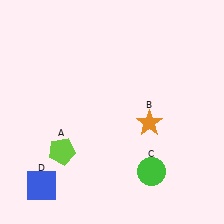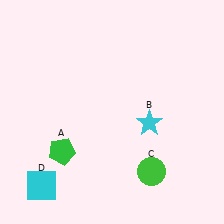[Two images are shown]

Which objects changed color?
A changed from lime to green. B changed from orange to cyan. D changed from blue to cyan.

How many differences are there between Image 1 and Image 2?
There are 3 differences between the two images.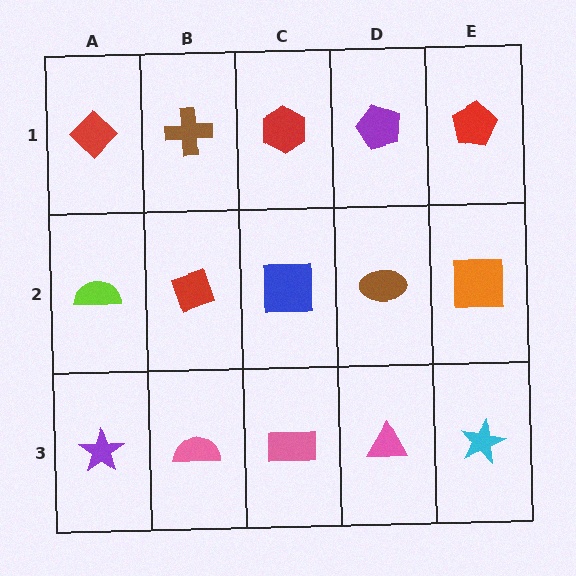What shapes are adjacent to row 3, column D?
A brown ellipse (row 2, column D), a pink rectangle (row 3, column C), a cyan star (row 3, column E).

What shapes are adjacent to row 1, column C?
A blue square (row 2, column C), a brown cross (row 1, column B), a purple pentagon (row 1, column D).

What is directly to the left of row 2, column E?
A brown ellipse.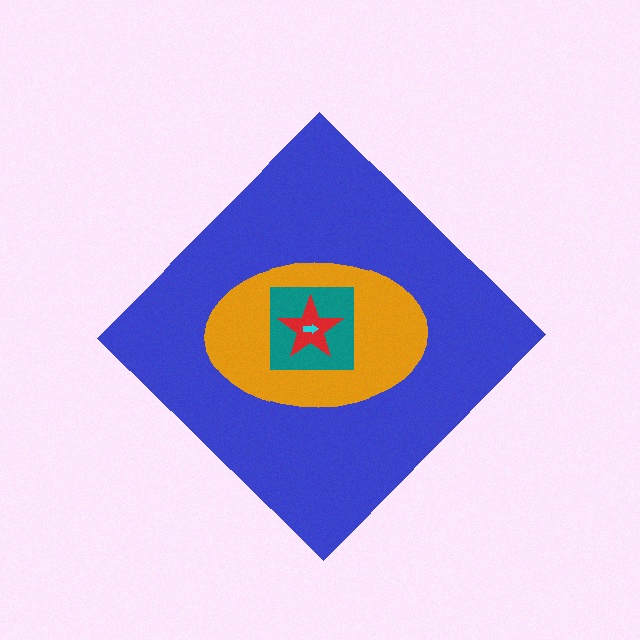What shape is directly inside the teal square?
The red star.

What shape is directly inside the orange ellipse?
The teal square.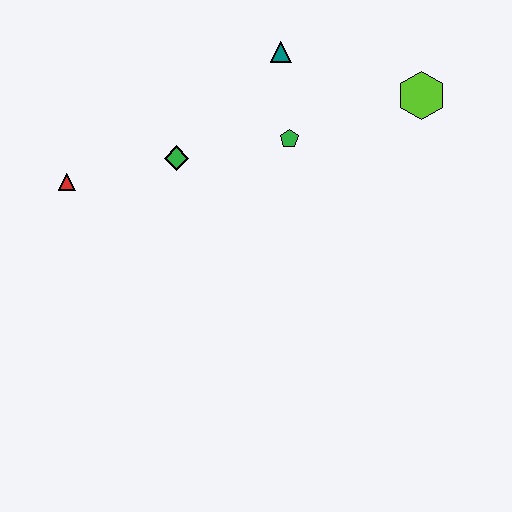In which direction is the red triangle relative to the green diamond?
The red triangle is to the left of the green diamond.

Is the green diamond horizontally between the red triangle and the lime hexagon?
Yes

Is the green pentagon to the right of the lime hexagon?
No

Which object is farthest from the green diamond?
The lime hexagon is farthest from the green diamond.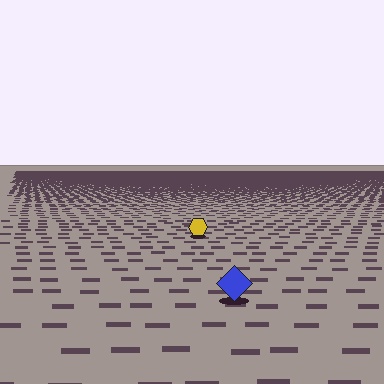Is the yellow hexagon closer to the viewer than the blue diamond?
No. The blue diamond is closer — you can tell from the texture gradient: the ground texture is coarser near it.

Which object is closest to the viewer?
The blue diamond is closest. The texture marks near it are larger and more spread out.